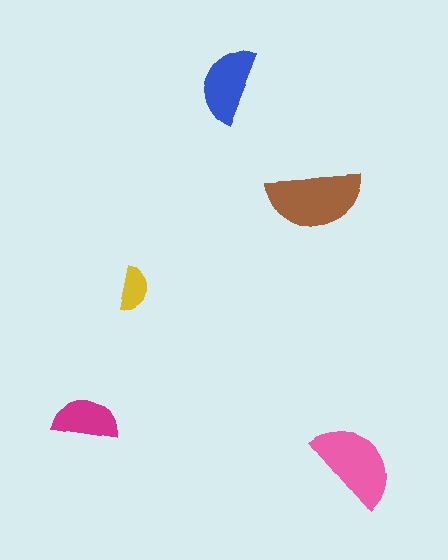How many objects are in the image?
There are 5 objects in the image.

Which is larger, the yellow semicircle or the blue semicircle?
The blue one.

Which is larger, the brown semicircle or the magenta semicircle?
The brown one.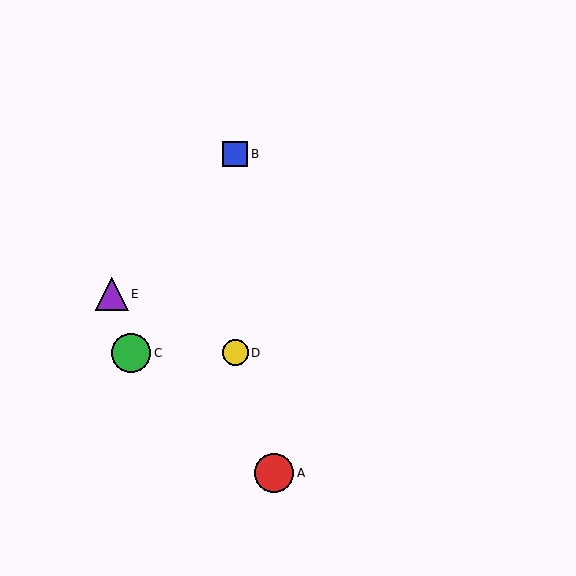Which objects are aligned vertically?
Objects B, D are aligned vertically.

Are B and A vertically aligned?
No, B is at x≈235 and A is at x≈274.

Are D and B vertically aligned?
Yes, both are at x≈235.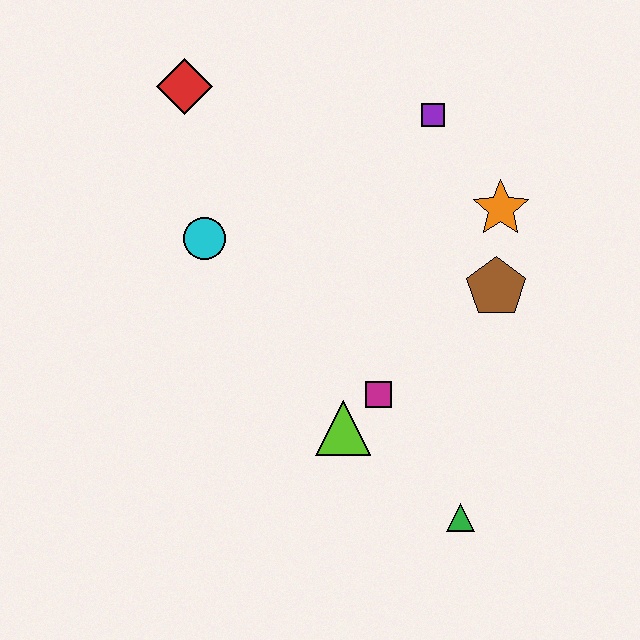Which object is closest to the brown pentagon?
The orange star is closest to the brown pentagon.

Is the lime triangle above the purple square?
No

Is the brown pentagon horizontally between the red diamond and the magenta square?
No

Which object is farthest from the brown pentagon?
The red diamond is farthest from the brown pentagon.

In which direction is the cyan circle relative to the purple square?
The cyan circle is to the left of the purple square.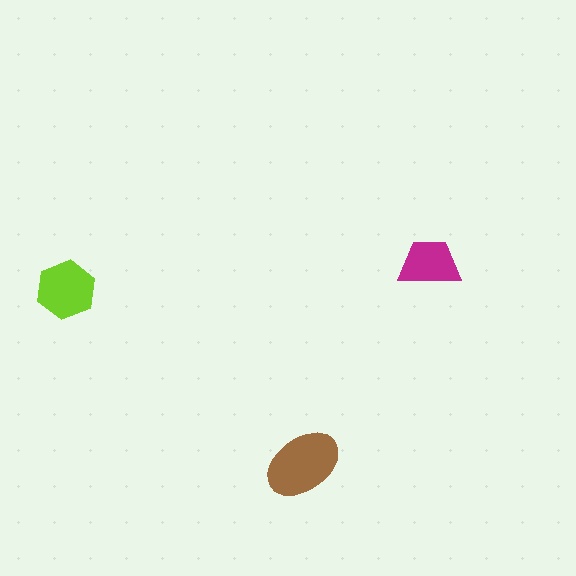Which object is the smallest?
The magenta trapezoid.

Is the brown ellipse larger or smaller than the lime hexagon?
Larger.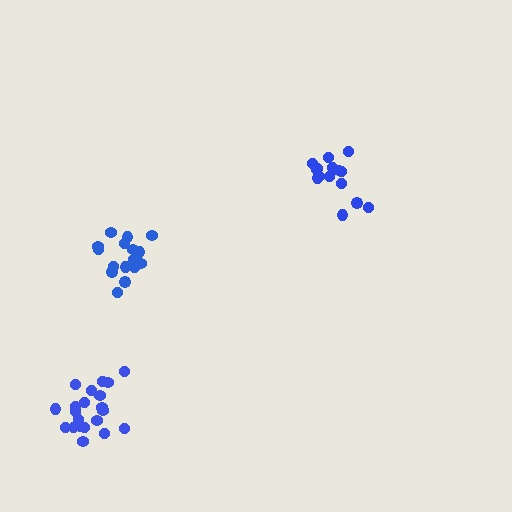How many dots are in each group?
Group 1: 17 dots, Group 2: 21 dots, Group 3: 15 dots (53 total).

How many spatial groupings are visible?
There are 3 spatial groupings.